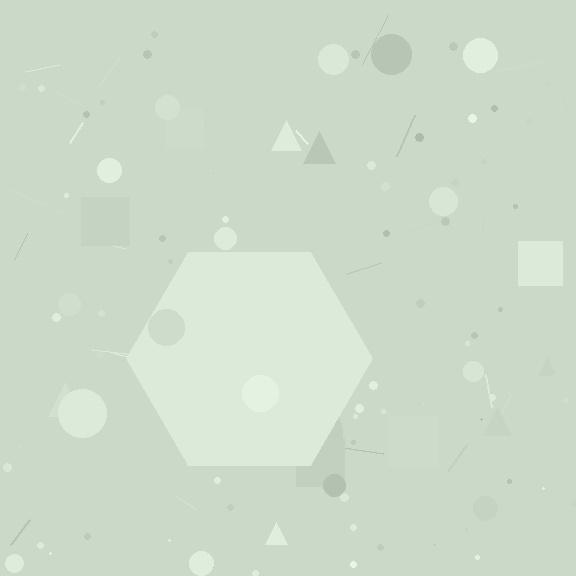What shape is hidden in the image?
A hexagon is hidden in the image.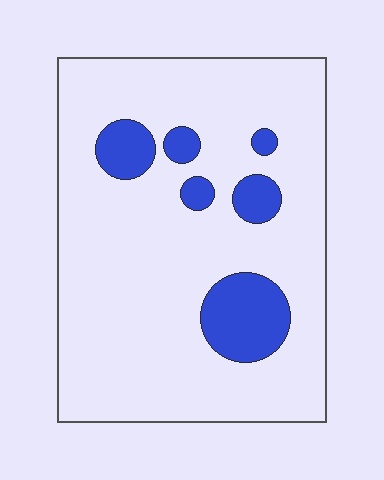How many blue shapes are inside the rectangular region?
6.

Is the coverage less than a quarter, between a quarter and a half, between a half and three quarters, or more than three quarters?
Less than a quarter.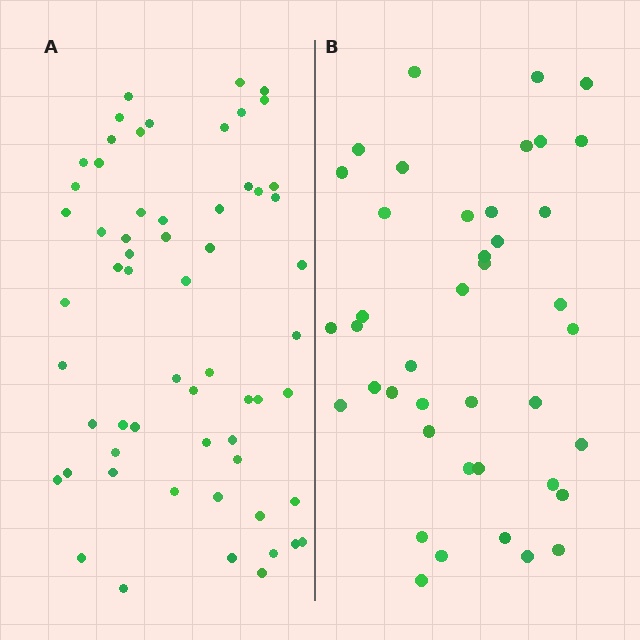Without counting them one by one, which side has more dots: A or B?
Region A (the left region) has more dots.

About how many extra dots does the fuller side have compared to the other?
Region A has approximately 20 more dots than region B.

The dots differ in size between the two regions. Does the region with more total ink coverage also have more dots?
No. Region B has more total ink coverage because its dots are larger, but region A actually contains more individual dots. Total area can be misleading — the number of items is what matters here.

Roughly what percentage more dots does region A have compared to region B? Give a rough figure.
About 45% more.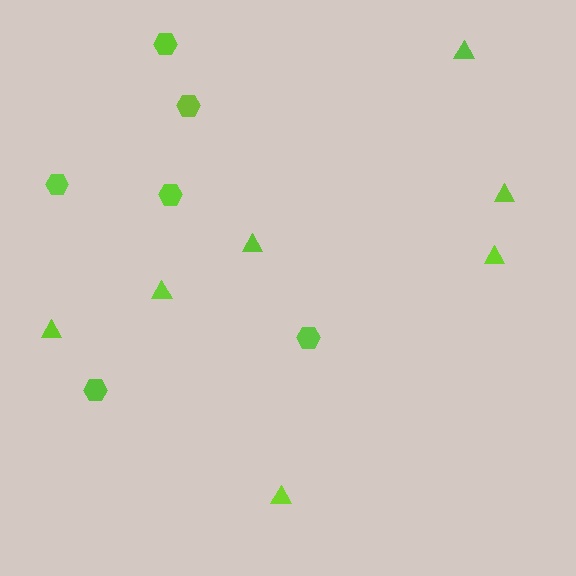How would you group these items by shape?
There are 2 groups: one group of hexagons (6) and one group of triangles (7).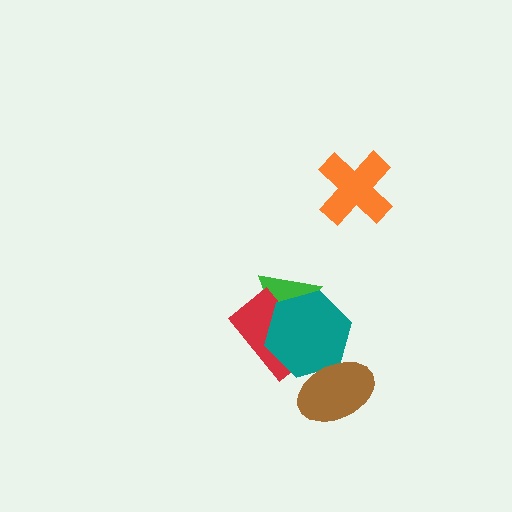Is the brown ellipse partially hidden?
No, no other shape covers it.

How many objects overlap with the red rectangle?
2 objects overlap with the red rectangle.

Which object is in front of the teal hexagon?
The brown ellipse is in front of the teal hexagon.